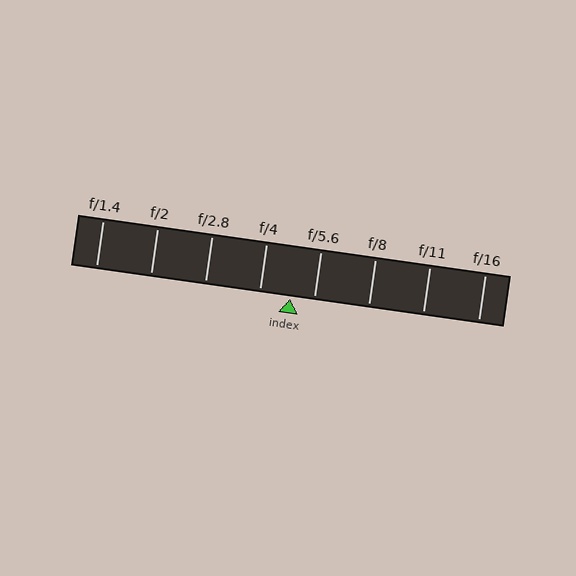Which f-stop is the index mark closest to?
The index mark is closest to f/5.6.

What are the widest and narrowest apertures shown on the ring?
The widest aperture shown is f/1.4 and the narrowest is f/16.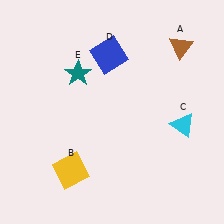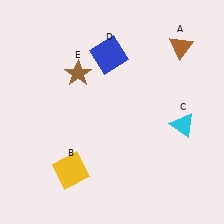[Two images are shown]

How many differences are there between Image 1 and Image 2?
There is 1 difference between the two images.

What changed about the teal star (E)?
In Image 1, E is teal. In Image 2, it changed to brown.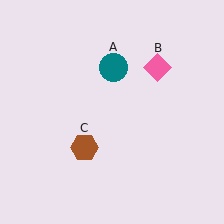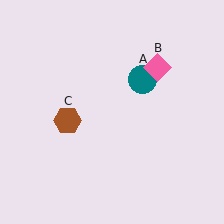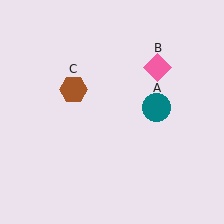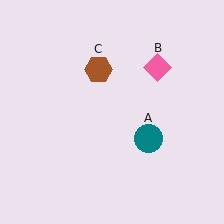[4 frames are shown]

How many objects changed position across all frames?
2 objects changed position: teal circle (object A), brown hexagon (object C).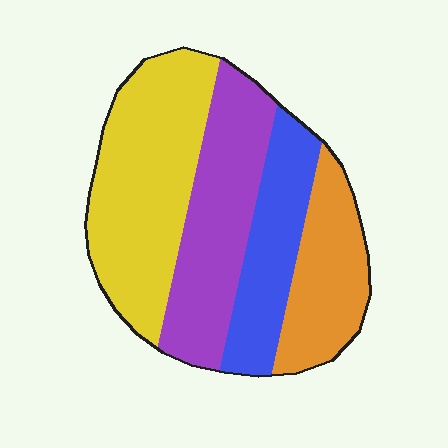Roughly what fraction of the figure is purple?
Purple takes up between a quarter and a half of the figure.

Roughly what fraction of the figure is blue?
Blue takes up about one fifth (1/5) of the figure.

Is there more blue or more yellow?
Yellow.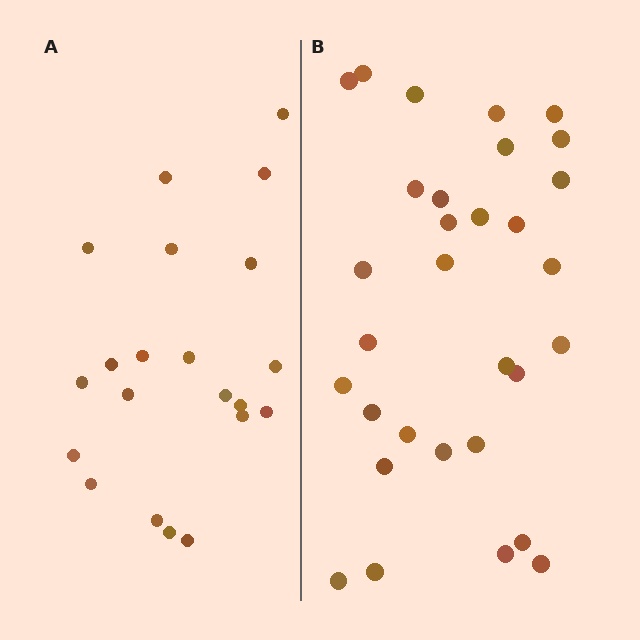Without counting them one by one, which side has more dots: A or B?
Region B (the right region) has more dots.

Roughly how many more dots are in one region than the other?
Region B has roughly 10 or so more dots than region A.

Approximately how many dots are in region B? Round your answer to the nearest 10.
About 30 dots. (The exact count is 31, which rounds to 30.)